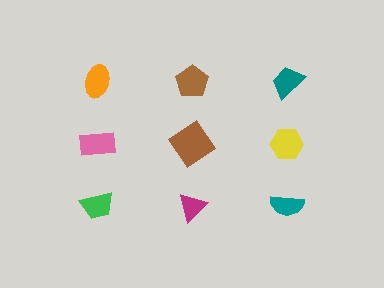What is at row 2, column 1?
A pink rectangle.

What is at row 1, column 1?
An orange ellipse.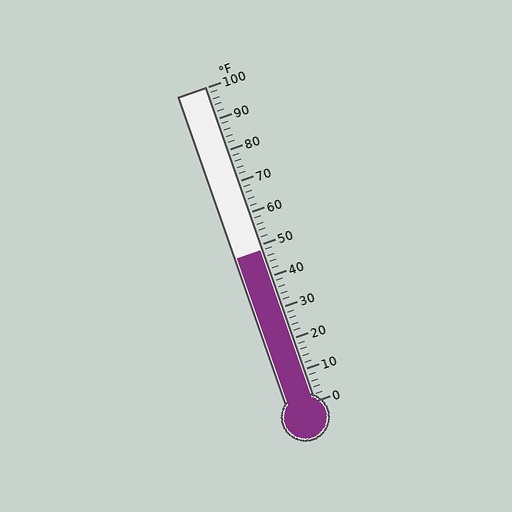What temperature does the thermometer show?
The thermometer shows approximately 48°F.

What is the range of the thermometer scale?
The thermometer scale ranges from 0°F to 100°F.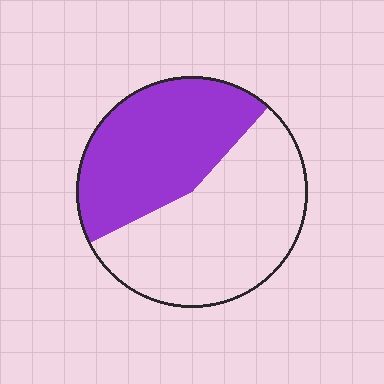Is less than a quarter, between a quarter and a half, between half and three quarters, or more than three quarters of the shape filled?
Between a quarter and a half.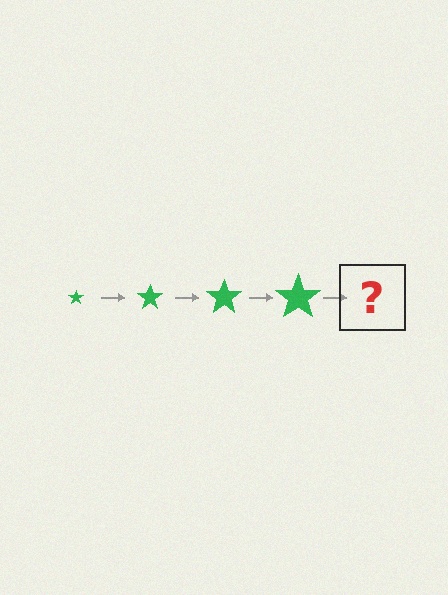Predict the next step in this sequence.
The next step is a green star, larger than the previous one.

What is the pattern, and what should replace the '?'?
The pattern is that the star gets progressively larger each step. The '?' should be a green star, larger than the previous one.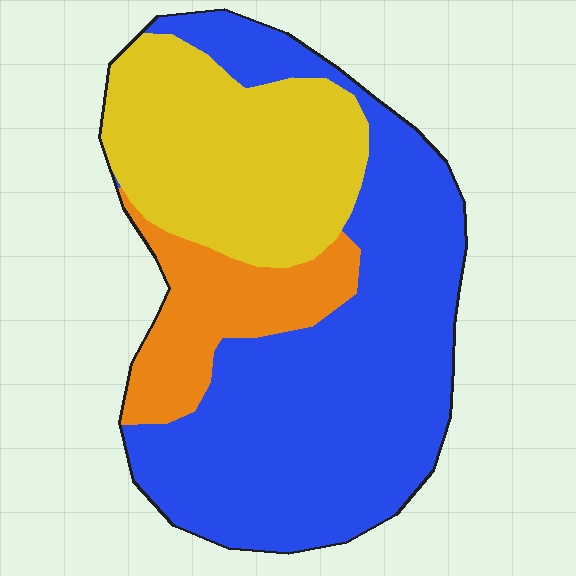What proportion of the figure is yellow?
Yellow takes up between a quarter and a half of the figure.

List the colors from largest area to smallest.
From largest to smallest: blue, yellow, orange.